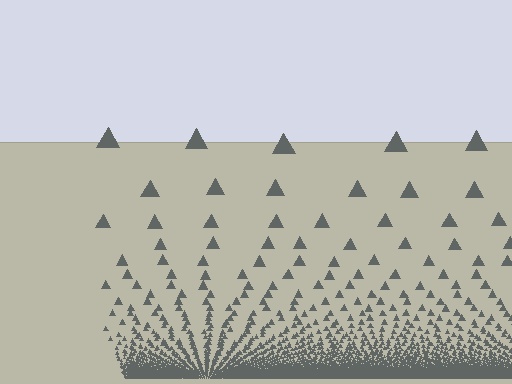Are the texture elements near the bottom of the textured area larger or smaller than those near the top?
Smaller. The gradient is inverted — elements near the bottom are smaller and denser.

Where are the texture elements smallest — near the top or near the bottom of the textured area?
Near the bottom.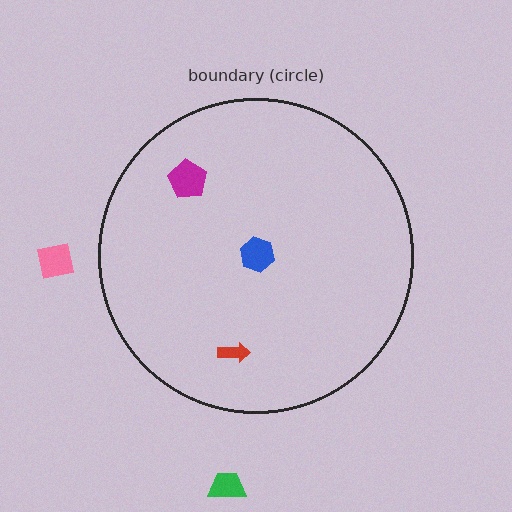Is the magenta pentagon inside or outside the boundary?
Inside.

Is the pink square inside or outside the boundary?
Outside.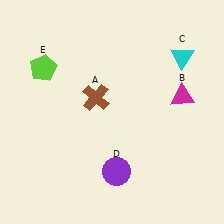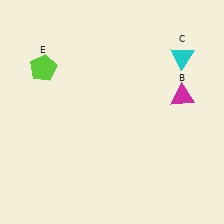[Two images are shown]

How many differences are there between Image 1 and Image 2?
There are 2 differences between the two images.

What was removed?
The purple circle (D), the brown cross (A) were removed in Image 2.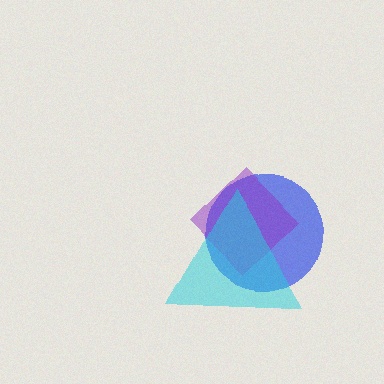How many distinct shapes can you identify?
There are 3 distinct shapes: a blue circle, a purple diamond, a cyan triangle.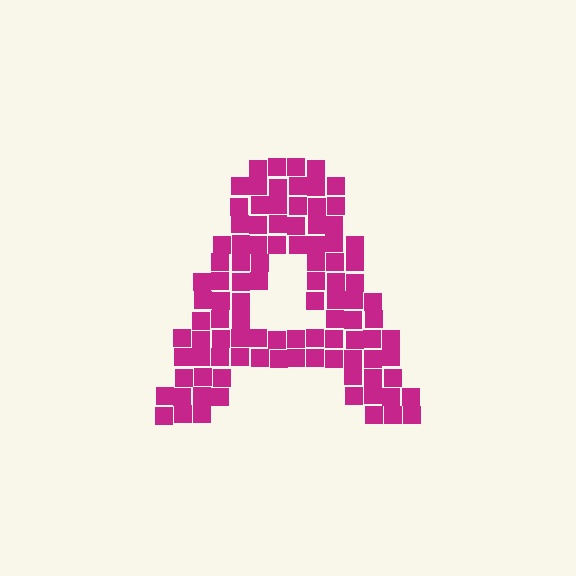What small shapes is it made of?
It is made of small squares.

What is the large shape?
The large shape is the letter A.